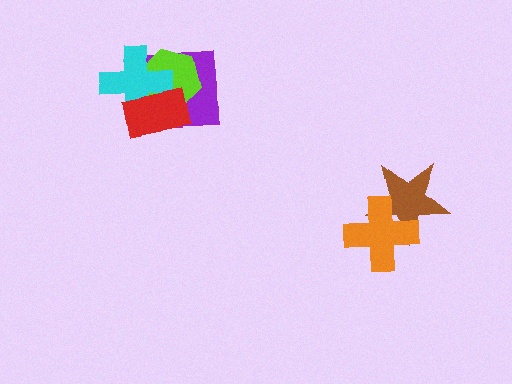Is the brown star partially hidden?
Yes, it is partially covered by another shape.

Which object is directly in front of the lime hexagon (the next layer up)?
The cyan cross is directly in front of the lime hexagon.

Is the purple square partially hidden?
Yes, it is partially covered by another shape.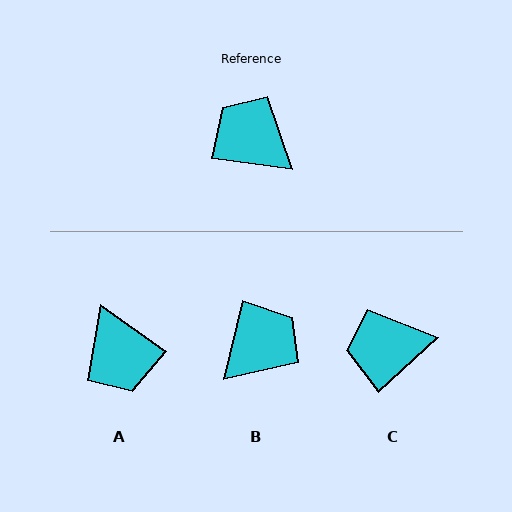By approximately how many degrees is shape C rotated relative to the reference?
Approximately 50 degrees counter-clockwise.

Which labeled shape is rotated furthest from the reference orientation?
A, about 152 degrees away.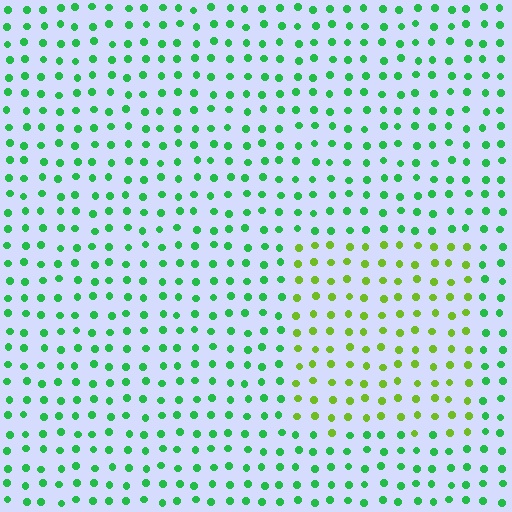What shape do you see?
I see a rectangle.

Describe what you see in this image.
The image is filled with small green elements in a uniform arrangement. A rectangle-shaped region is visible where the elements are tinted to a slightly different hue, forming a subtle color boundary.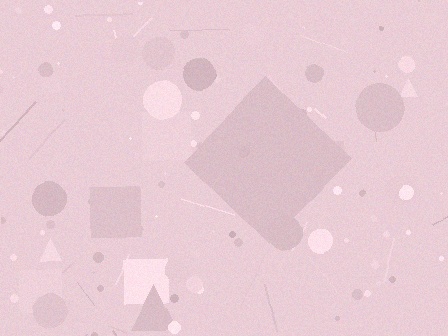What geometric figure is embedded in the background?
A diamond is embedded in the background.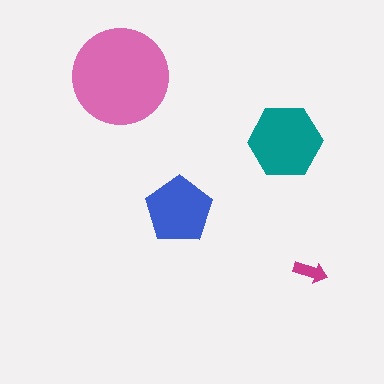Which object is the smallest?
The magenta arrow.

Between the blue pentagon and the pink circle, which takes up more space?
The pink circle.